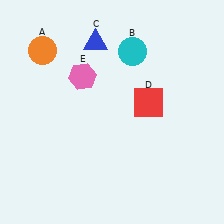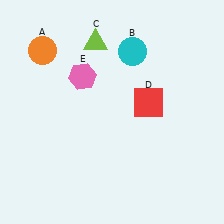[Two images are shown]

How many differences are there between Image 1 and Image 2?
There is 1 difference between the two images.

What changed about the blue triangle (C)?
In Image 1, C is blue. In Image 2, it changed to lime.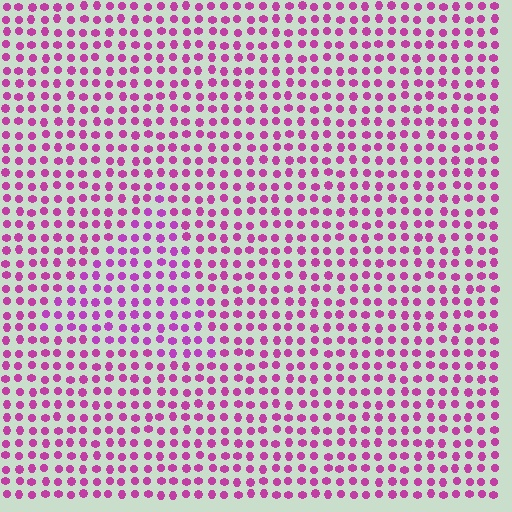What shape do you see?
I see a triangle.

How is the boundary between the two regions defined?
The boundary is defined purely by a slight shift in hue (about 16 degrees). Spacing, size, and orientation are identical on both sides.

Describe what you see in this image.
The image is filled with small magenta elements in a uniform arrangement. A triangle-shaped region is visible where the elements are tinted to a slightly different hue, forming a subtle color boundary.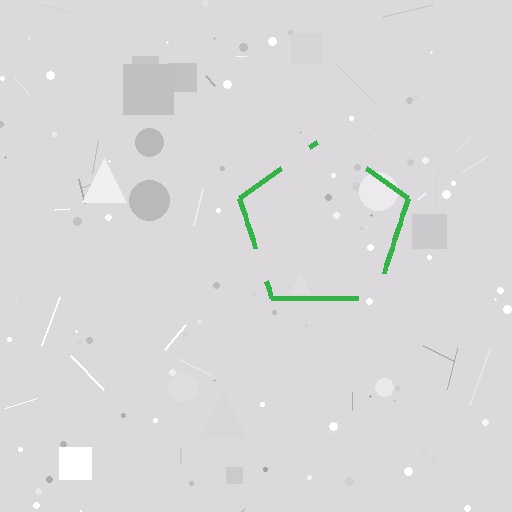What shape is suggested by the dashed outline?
The dashed outline suggests a pentagon.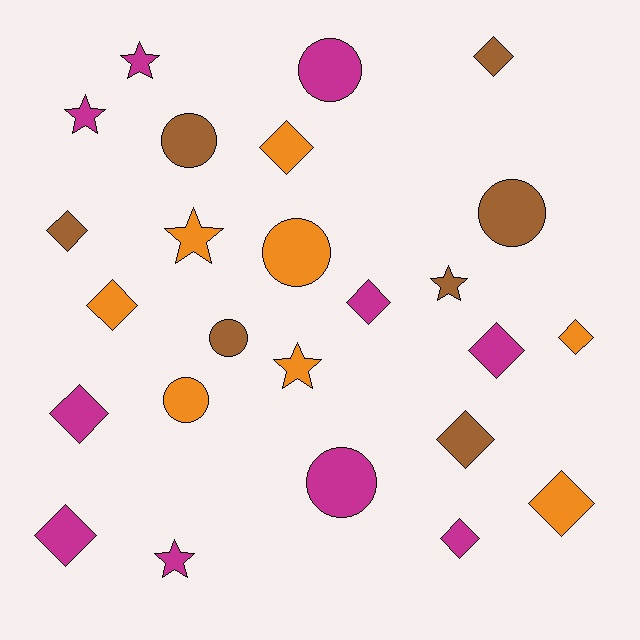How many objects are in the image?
There are 25 objects.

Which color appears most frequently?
Magenta, with 10 objects.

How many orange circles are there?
There are 2 orange circles.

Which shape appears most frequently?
Diamond, with 12 objects.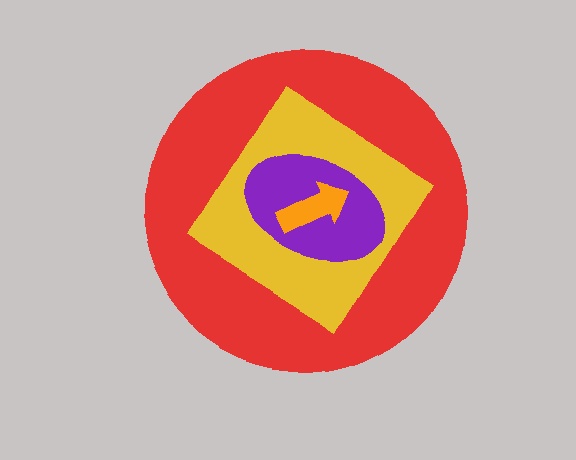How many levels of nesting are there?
4.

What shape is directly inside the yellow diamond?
The purple ellipse.